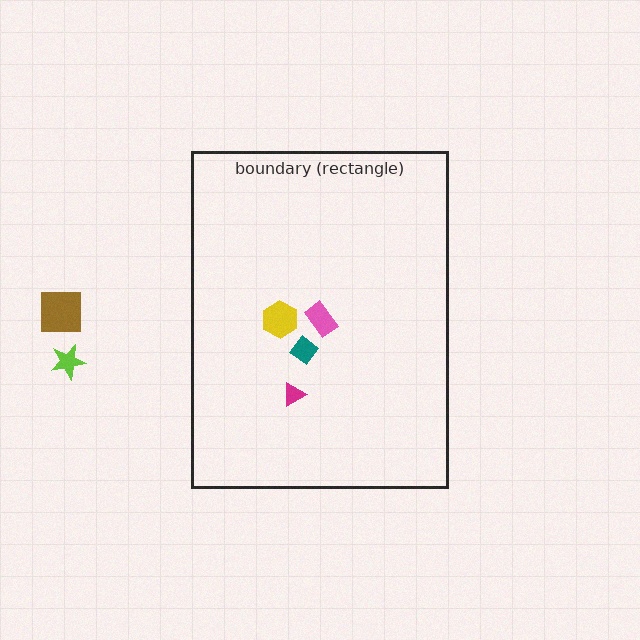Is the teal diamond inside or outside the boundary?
Inside.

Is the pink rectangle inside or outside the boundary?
Inside.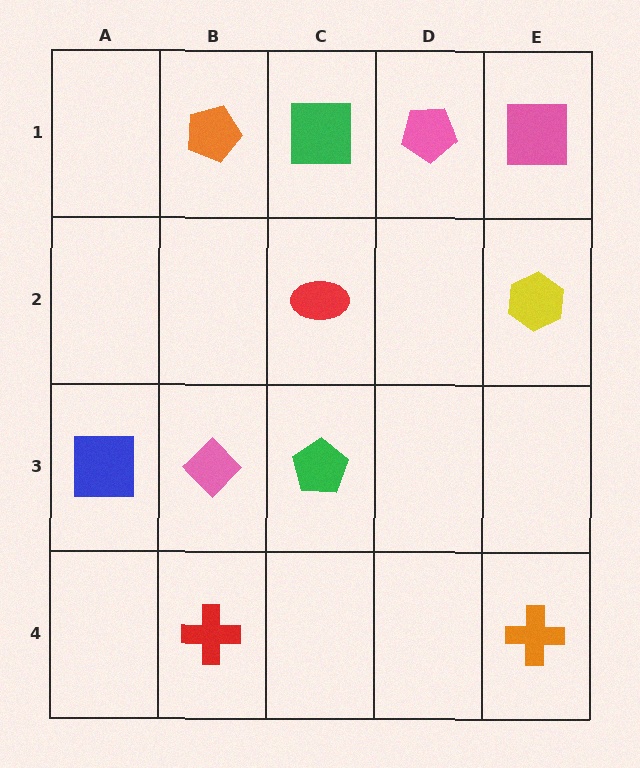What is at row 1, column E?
A pink square.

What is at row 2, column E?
A yellow hexagon.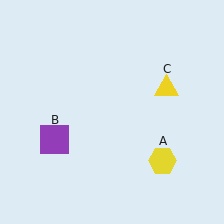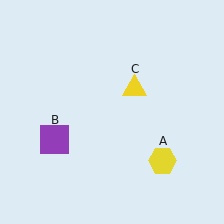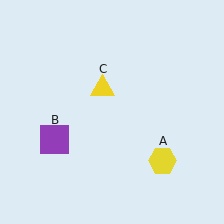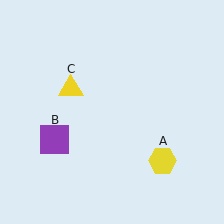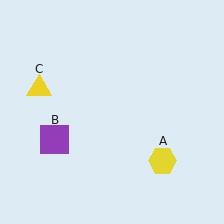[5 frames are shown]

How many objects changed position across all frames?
1 object changed position: yellow triangle (object C).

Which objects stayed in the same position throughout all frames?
Yellow hexagon (object A) and purple square (object B) remained stationary.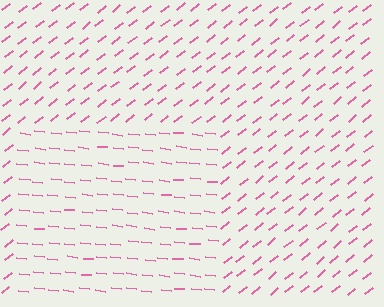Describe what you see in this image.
The image is filled with small pink line segments. A rectangle region in the image has lines oriented differently from the surrounding lines, creating a visible texture boundary.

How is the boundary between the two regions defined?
The boundary is defined purely by a change in line orientation (approximately 45 degrees difference). All lines are the same color and thickness.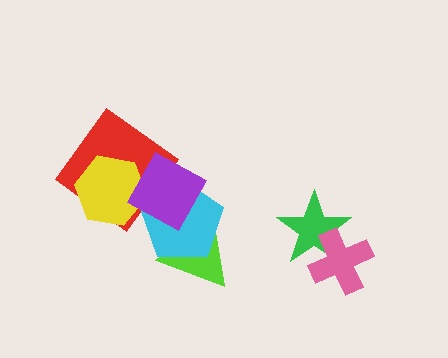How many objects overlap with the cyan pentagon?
2 objects overlap with the cyan pentagon.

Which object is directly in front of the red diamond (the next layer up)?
The yellow hexagon is directly in front of the red diamond.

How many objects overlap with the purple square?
3 objects overlap with the purple square.